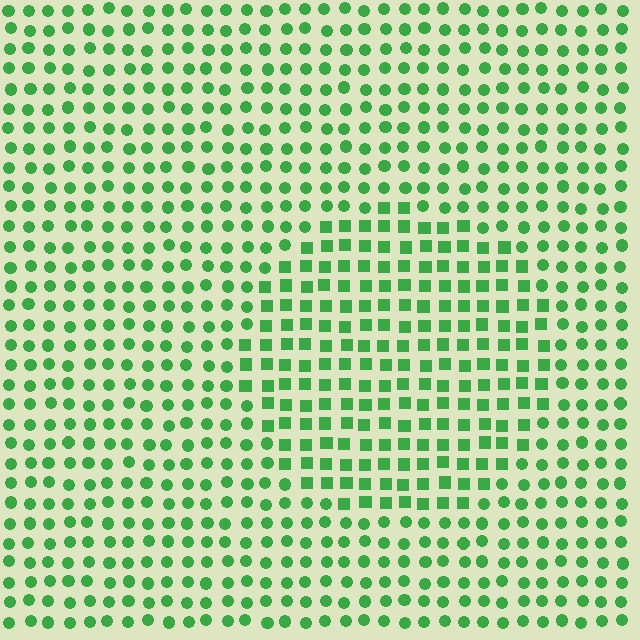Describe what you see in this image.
The image is filled with small green elements arranged in a uniform grid. A circle-shaped region contains squares, while the surrounding area contains circles. The boundary is defined purely by the change in element shape.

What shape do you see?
I see a circle.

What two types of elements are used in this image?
The image uses squares inside the circle region and circles outside it.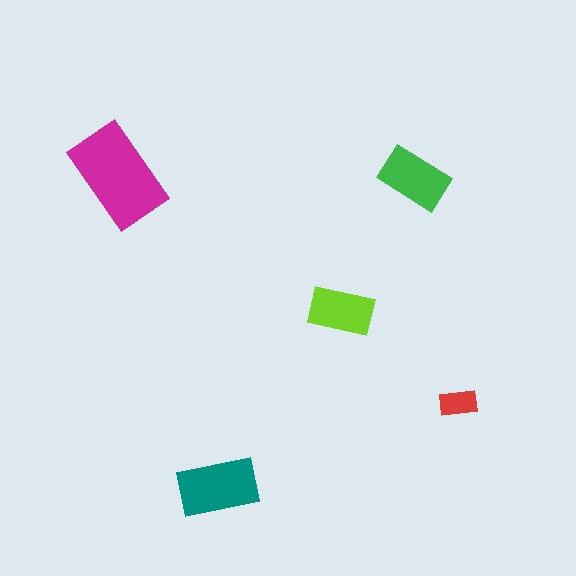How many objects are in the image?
There are 5 objects in the image.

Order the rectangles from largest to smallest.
the magenta one, the teal one, the green one, the lime one, the red one.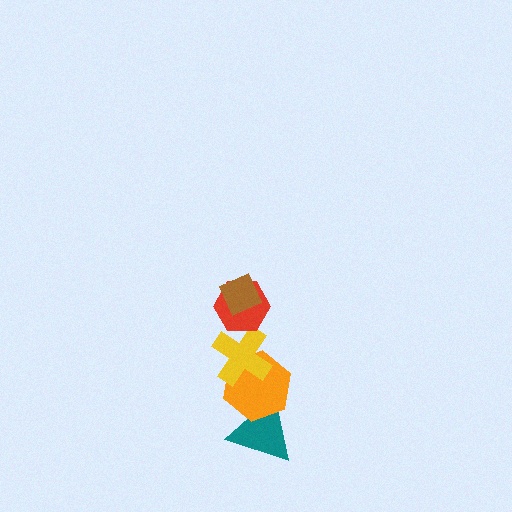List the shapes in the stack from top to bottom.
From top to bottom: the brown diamond, the red hexagon, the yellow cross, the orange hexagon, the teal triangle.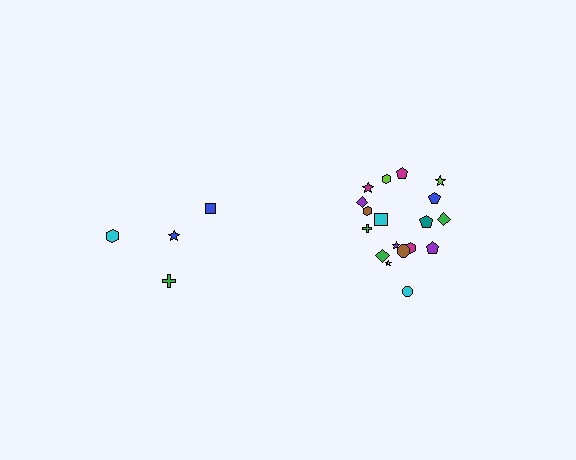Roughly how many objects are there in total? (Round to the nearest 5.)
Roughly 20 objects in total.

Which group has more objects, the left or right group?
The right group.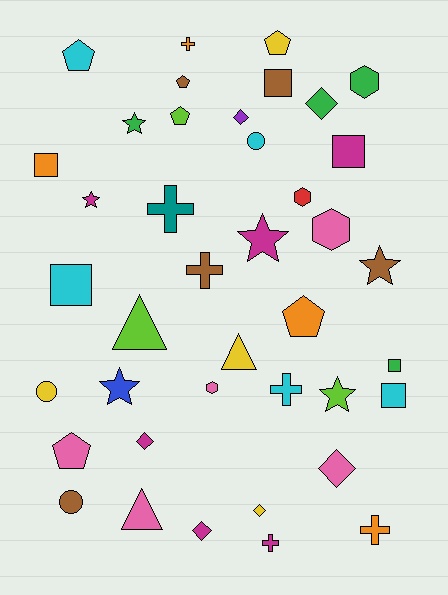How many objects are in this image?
There are 40 objects.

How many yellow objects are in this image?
There are 4 yellow objects.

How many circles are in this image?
There are 3 circles.